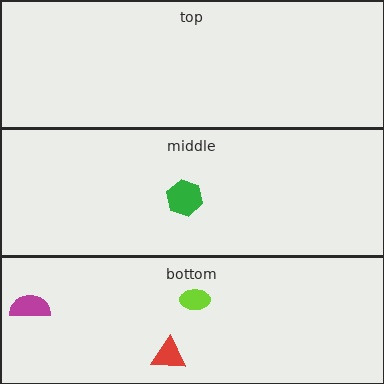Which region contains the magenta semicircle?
The bottom region.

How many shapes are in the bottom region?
3.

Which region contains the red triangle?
The bottom region.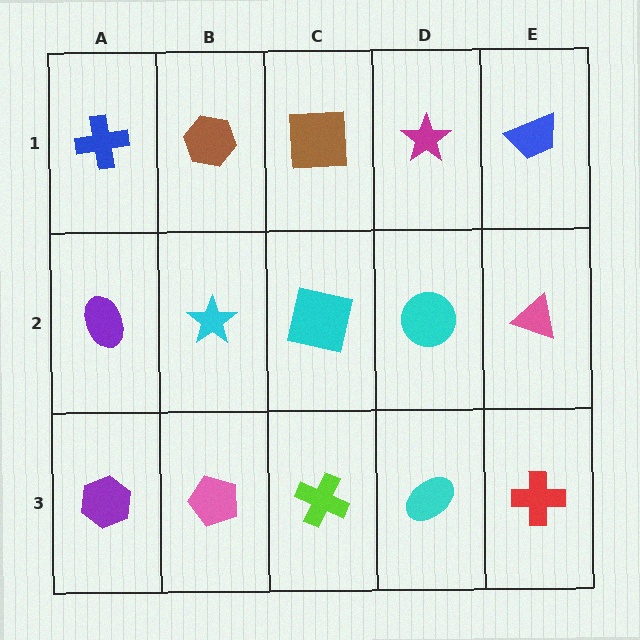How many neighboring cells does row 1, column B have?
3.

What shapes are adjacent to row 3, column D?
A cyan circle (row 2, column D), a lime cross (row 3, column C), a red cross (row 3, column E).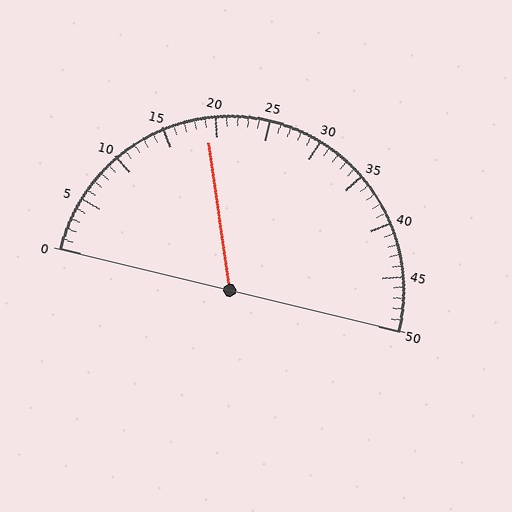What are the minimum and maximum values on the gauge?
The gauge ranges from 0 to 50.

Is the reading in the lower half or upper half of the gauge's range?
The reading is in the lower half of the range (0 to 50).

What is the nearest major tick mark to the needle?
The nearest major tick mark is 20.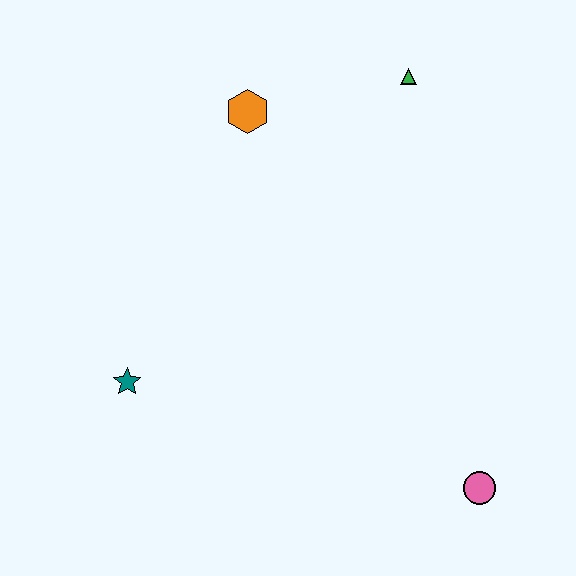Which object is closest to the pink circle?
The teal star is closest to the pink circle.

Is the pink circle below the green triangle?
Yes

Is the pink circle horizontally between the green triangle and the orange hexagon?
No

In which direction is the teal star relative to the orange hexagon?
The teal star is below the orange hexagon.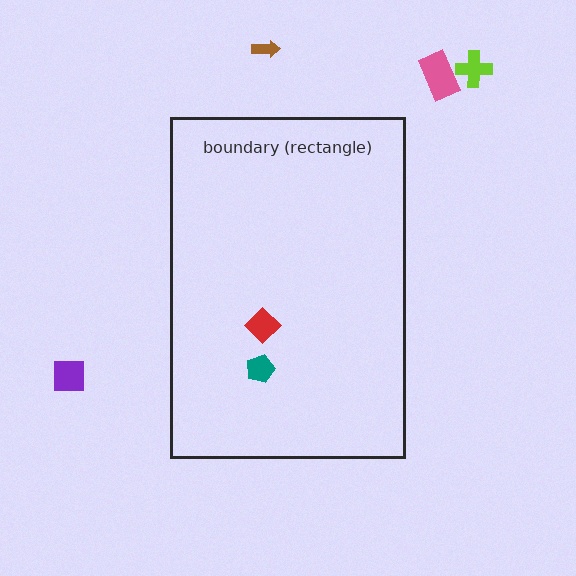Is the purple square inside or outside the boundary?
Outside.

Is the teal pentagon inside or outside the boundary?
Inside.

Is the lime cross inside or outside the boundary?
Outside.